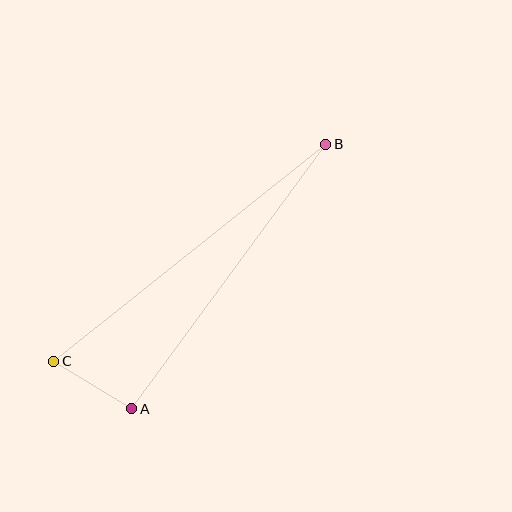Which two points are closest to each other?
Points A and C are closest to each other.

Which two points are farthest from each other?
Points B and C are farthest from each other.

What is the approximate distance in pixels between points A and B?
The distance between A and B is approximately 328 pixels.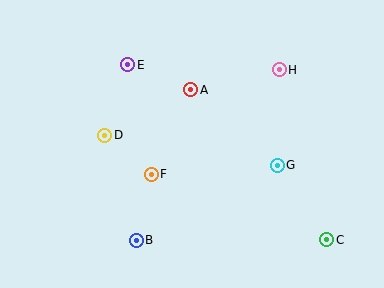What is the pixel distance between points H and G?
The distance between H and G is 95 pixels.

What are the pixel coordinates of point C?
Point C is at (327, 240).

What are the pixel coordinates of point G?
Point G is at (277, 165).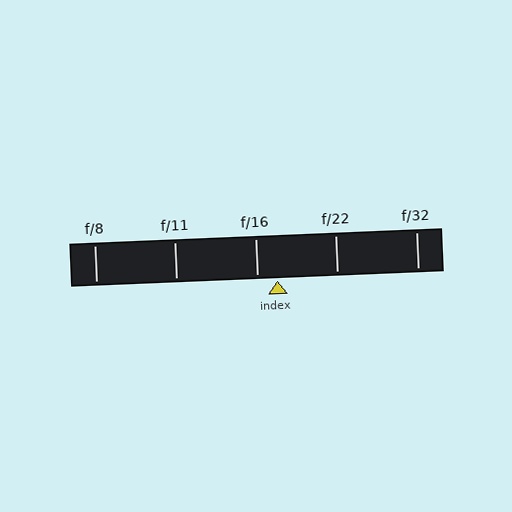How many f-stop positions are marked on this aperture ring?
There are 5 f-stop positions marked.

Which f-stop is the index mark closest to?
The index mark is closest to f/16.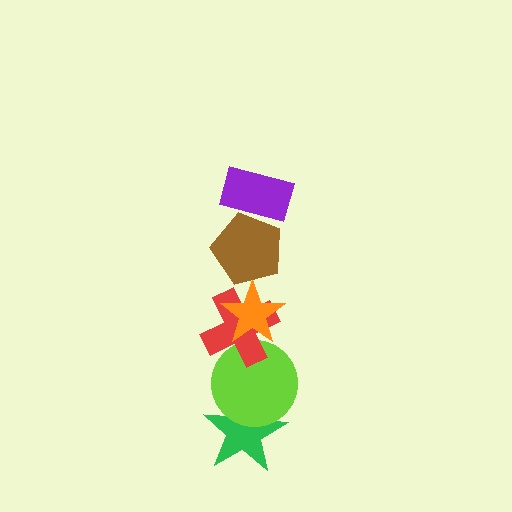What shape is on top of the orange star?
The brown pentagon is on top of the orange star.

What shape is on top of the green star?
The lime circle is on top of the green star.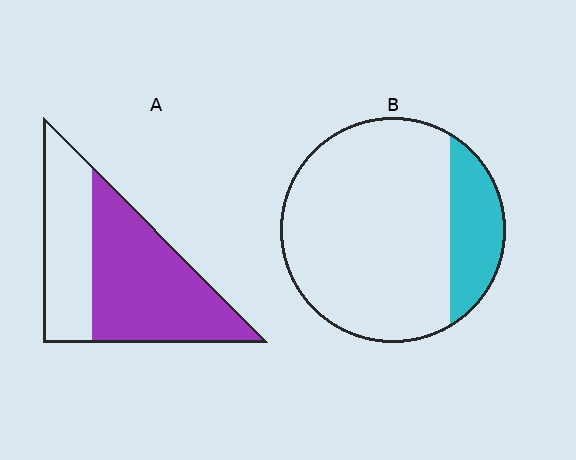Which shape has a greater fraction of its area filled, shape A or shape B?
Shape A.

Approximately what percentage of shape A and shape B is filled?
A is approximately 60% and B is approximately 20%.